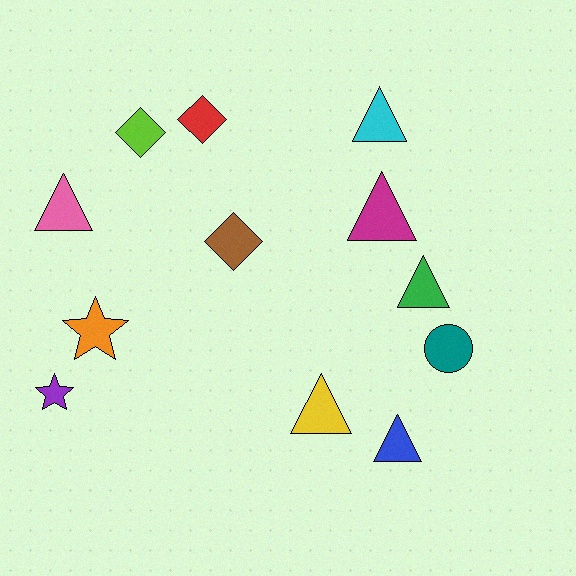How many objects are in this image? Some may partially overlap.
There are 12 objects.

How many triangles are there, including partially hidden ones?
There are 6 triangles.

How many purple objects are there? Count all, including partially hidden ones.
There is 1 purple object.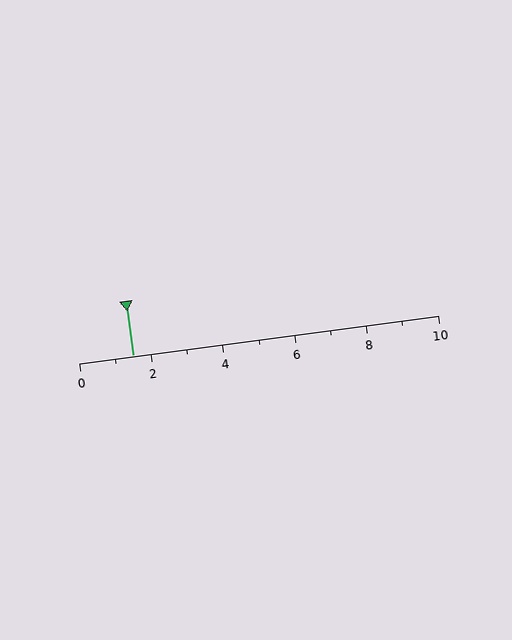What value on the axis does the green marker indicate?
The marker indicates approximately 1.5.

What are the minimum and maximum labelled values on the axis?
The axis runs from 0 to 10.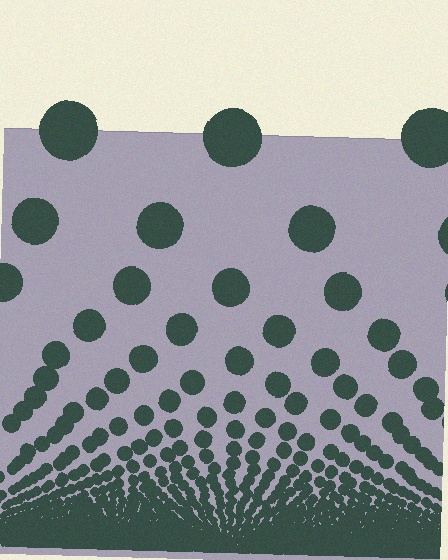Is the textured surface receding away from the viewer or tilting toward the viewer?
The surface appears to tilt toward the viewer. Texture elements get larger and sparser toward the top.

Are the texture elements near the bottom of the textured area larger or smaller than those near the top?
Smaller. The gradient is inverted — elements near the bottom are smaller and denser.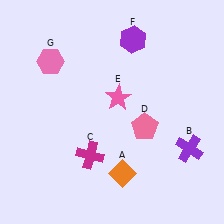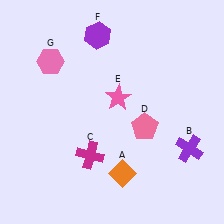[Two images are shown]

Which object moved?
The purple hexagon (F) moved left.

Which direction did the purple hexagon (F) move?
The purple hexagon (F) moved left.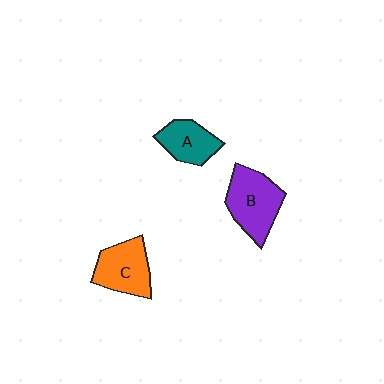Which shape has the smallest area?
Shape A (teal).